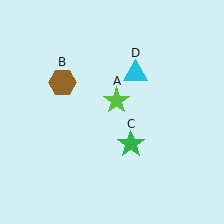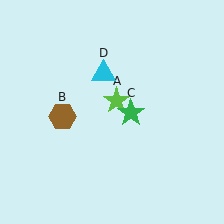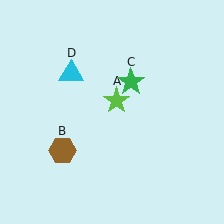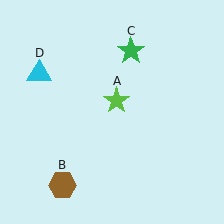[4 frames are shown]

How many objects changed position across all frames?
3 objects changed position: brown hexagon (object B), green star (object C), cyan triangle (object D).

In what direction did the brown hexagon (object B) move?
The brown hexagon (object B) moved down.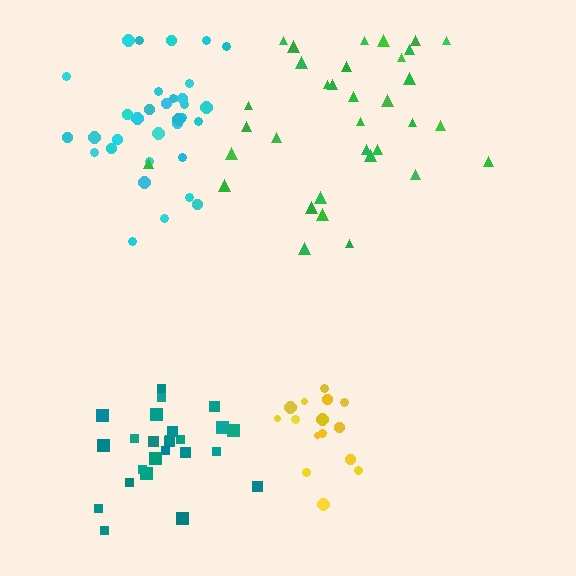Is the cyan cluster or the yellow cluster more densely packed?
Yellow.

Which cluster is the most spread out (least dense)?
Green.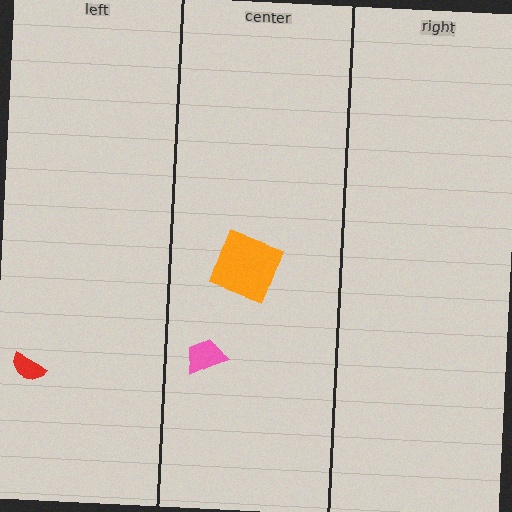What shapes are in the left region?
The red semicircle.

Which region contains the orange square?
The center region.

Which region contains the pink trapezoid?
The center region.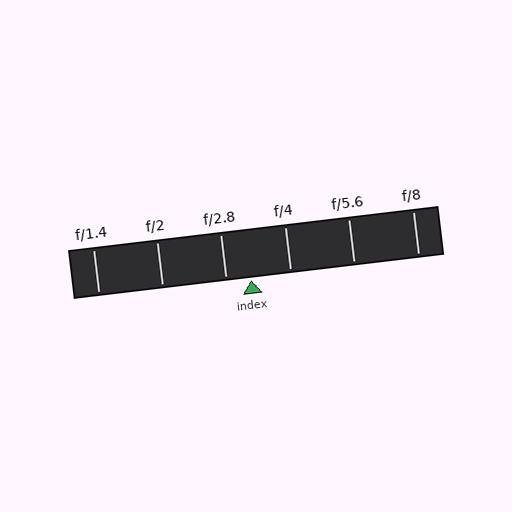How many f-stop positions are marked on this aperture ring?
There are 6 f-stop positions marked.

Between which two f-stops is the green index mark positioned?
The index mark is between f/2.8 and f/4.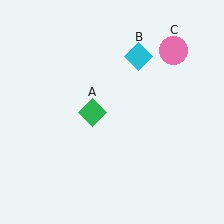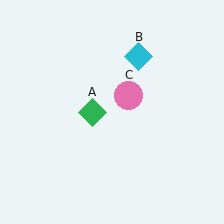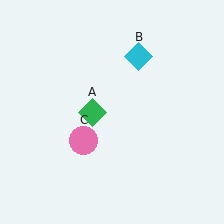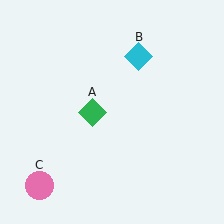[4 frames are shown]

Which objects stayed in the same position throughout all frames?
Green diamond (object A) and cyan diamond (object B) remained stationary.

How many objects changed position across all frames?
1 object changed position: pink circle (object C).